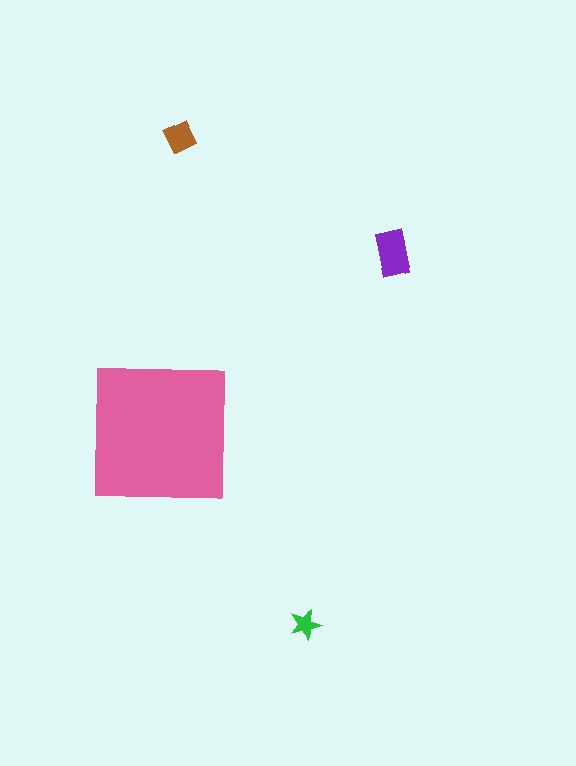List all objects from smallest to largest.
The green star, the brown diamond, the purple rectangle, the pink square.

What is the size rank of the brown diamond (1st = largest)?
3rd.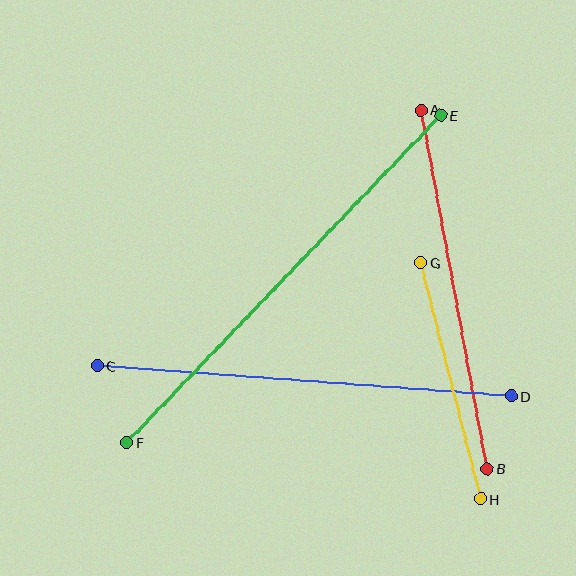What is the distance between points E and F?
The distance is approximately 453 pixels.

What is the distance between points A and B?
The distance is approximately 365 pixels.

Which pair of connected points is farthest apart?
Points E and F are farthest apart.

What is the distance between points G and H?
The distance is approximately 244 pixels.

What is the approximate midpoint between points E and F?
The midpoint is at approximately (284, 279) pixels.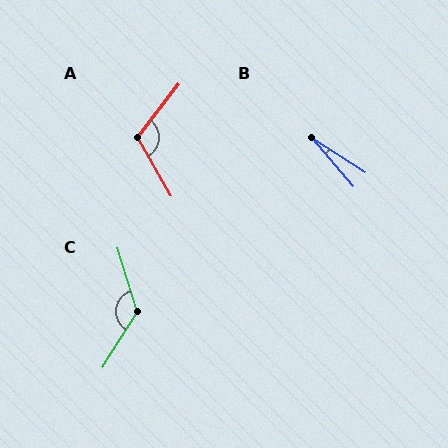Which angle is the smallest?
B, at approximately 16 degrees.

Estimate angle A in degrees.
Approximately 113 degrees.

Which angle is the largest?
C, at approximately 131 degrees.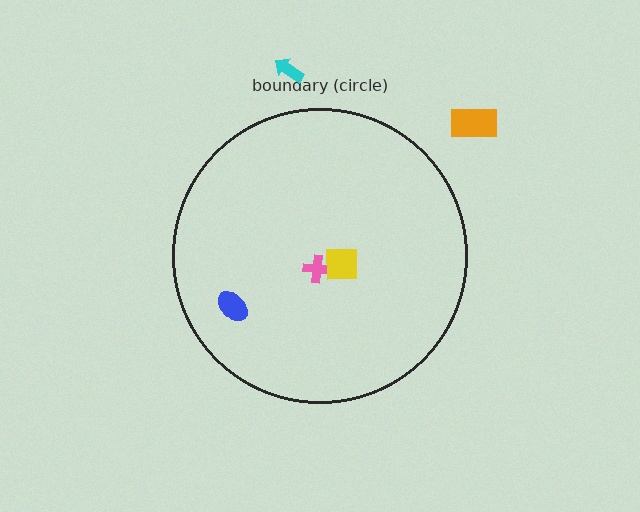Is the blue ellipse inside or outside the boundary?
Inside.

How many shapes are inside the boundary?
3 inside, 2 outside.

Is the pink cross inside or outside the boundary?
Inside.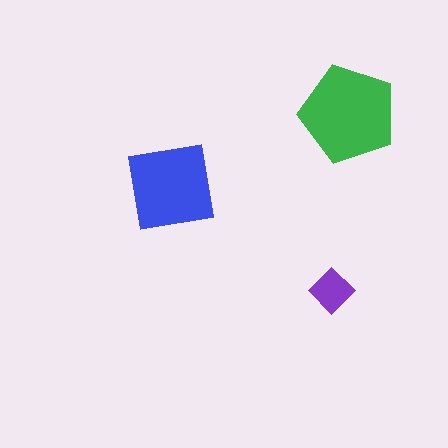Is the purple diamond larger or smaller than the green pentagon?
Smaller.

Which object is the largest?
The green pentagon.